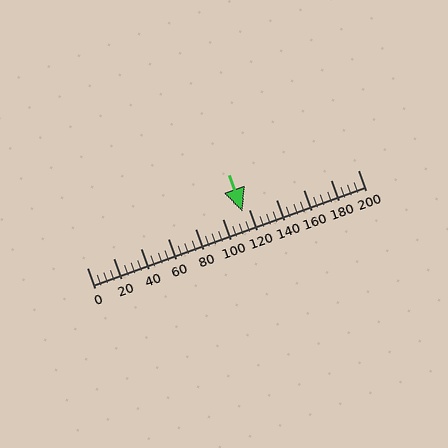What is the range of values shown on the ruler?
The ruler shows values from 0 to 200.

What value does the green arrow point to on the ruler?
The green arrow points to approximately 115.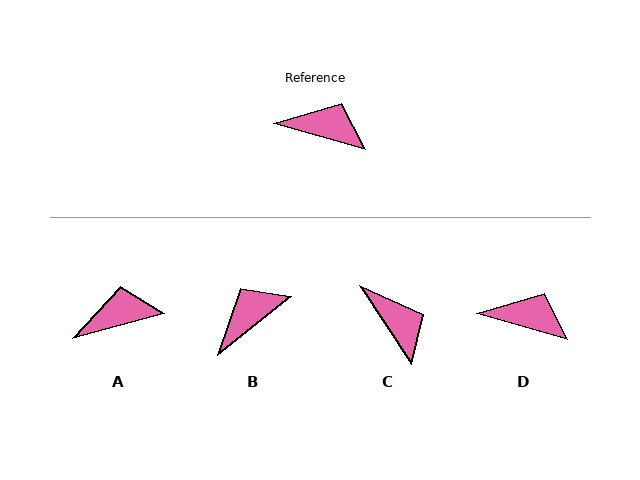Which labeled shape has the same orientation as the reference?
D.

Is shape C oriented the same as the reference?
No, it is off by about 40 degrees.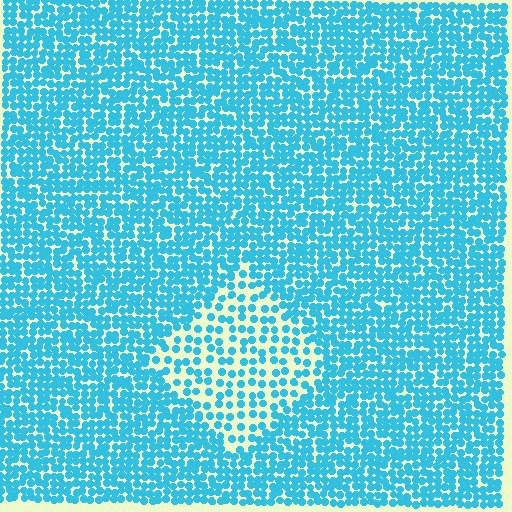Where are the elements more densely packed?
The elements are more densely packed outside the diamond boundary.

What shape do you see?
I see a diamond.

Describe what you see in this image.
The image contains small cyan elements arranged at two different densities. A diamond-shaped region is visible where the elements are less densely packed than the surrounding area.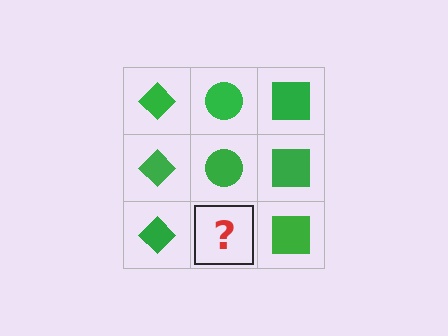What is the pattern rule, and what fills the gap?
The rule is that each column has a consistent shape. The gap should be filled with a green circle.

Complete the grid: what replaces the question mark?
The question mark should be replaced with a green circle.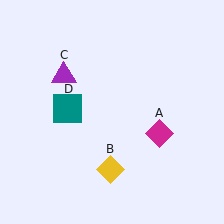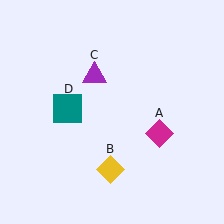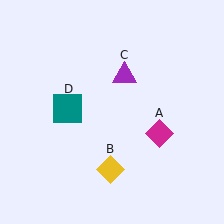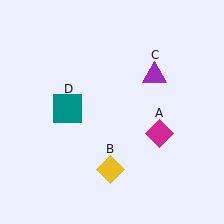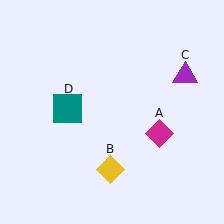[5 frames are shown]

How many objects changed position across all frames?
1 object changed position: purple triangle (object C).